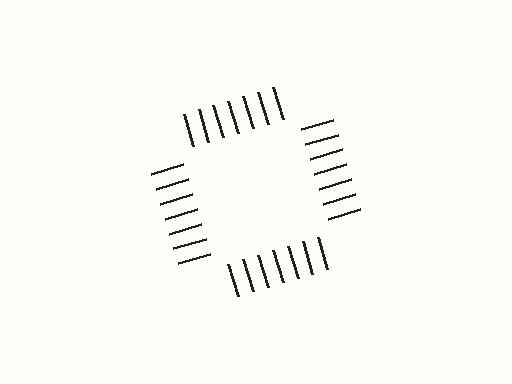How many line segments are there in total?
28 — 7 along each of the 4 edges.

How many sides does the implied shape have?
4 sides — the line-ends trace a square.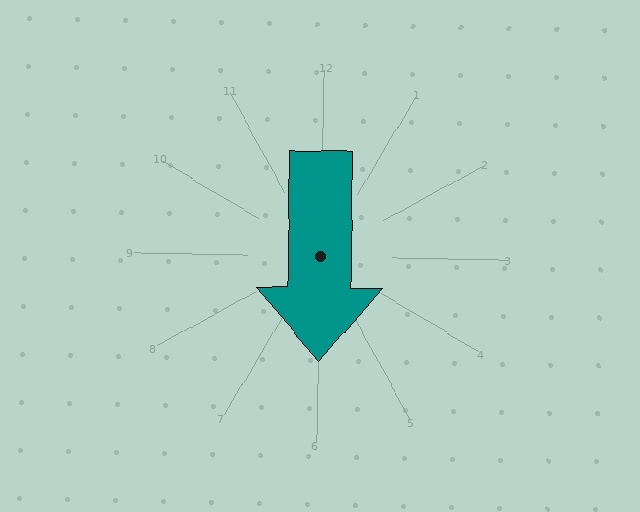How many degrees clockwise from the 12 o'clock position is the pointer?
Approximately 180 degrees.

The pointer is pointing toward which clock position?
Roughly 6 o'clock.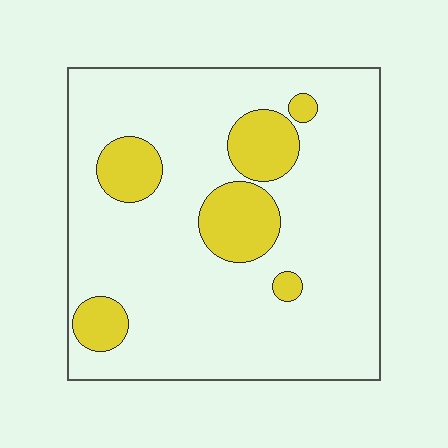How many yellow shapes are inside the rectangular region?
6.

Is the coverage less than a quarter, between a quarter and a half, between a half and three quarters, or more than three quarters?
Less than a quarter.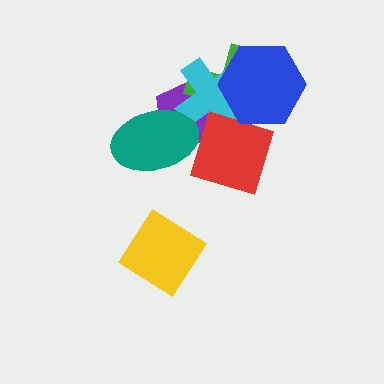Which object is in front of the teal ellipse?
The red diamond is in front of the teal ellipse.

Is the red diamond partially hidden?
Yes, it is partially covered by another shape.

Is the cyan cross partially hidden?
Yes, it is partially covered by another shape.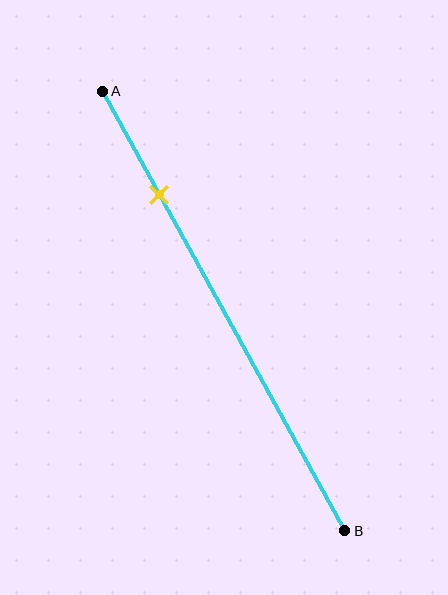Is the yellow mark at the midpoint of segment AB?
No, the mark is at about 25% from A, not at the 50% midpoint.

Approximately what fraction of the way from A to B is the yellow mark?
The yellow mark is approximately 25% of the way from A to B.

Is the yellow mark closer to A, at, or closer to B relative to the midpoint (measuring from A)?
The yellow mark is closer to point A than the midpoint of segment AB.